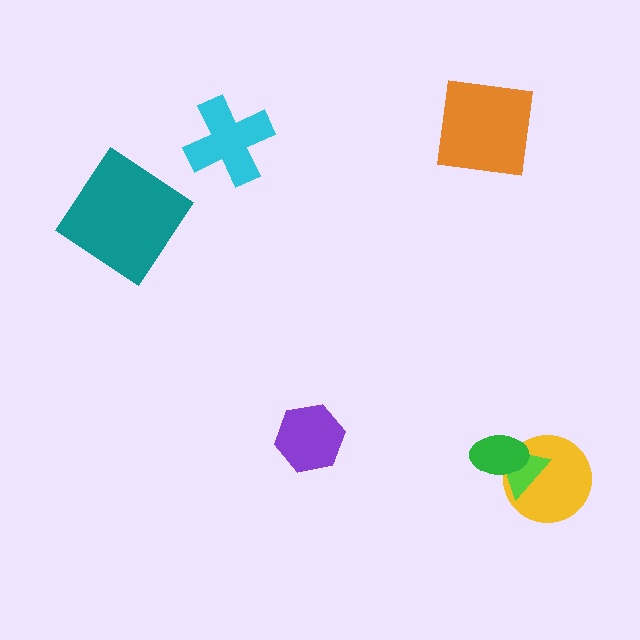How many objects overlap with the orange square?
0 objects overlap with the orange square.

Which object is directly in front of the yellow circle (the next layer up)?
The lime triangle is directly in front of the yellow circle.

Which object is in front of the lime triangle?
The green ellipse is in front of the lime triangle.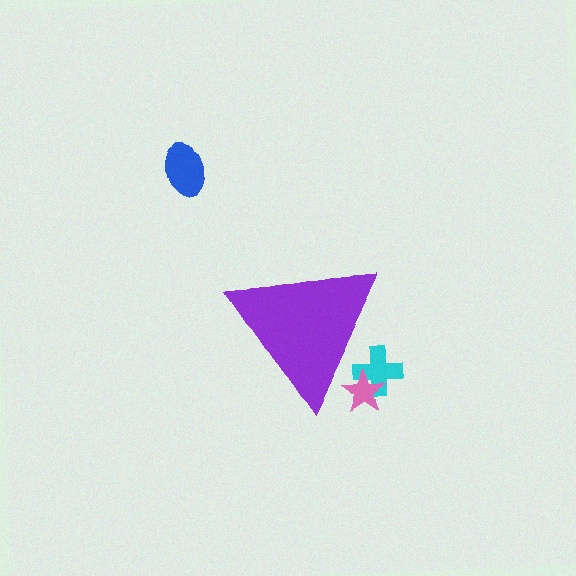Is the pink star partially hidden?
Yes, the pink star is partially hidden behind the purple triangle.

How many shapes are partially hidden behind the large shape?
2 shapes are partially hidden.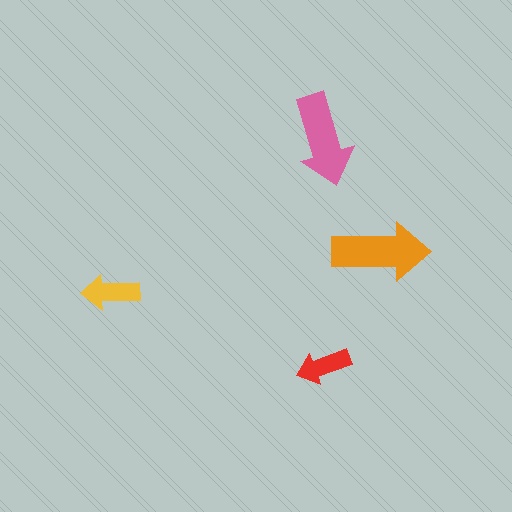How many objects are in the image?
There are 4 objects in the image.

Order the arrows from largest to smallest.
the orange one, the pink one, the yellow one, the red one.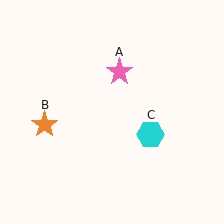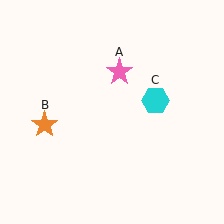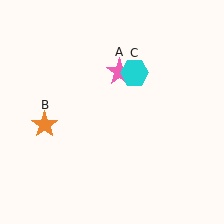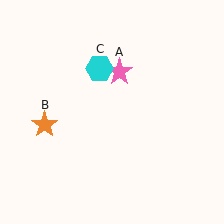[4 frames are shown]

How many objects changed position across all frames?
1 object changed position: cyan hexagon (object C).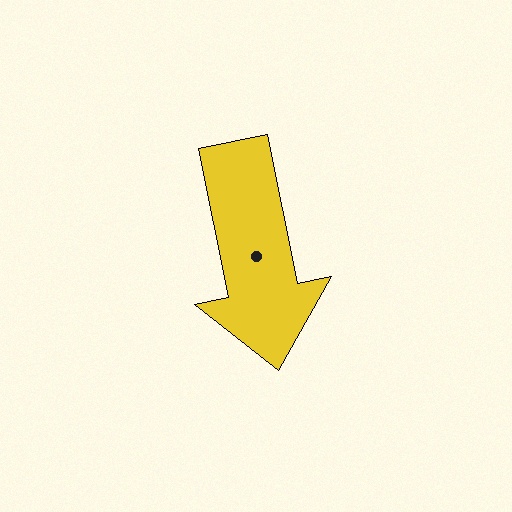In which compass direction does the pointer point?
South.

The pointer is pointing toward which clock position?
Roughly 6 o'clock.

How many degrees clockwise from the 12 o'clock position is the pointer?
Approximately 169 degrees.